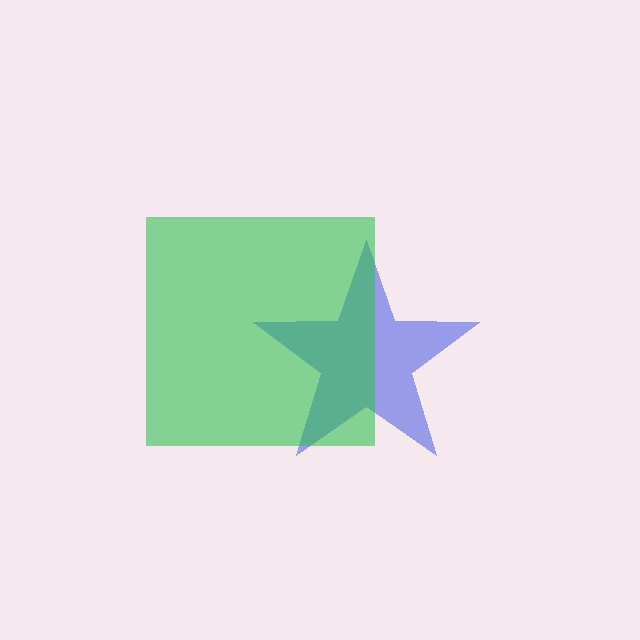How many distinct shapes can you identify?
There are 2 distinct shapes: a blue star, a green square.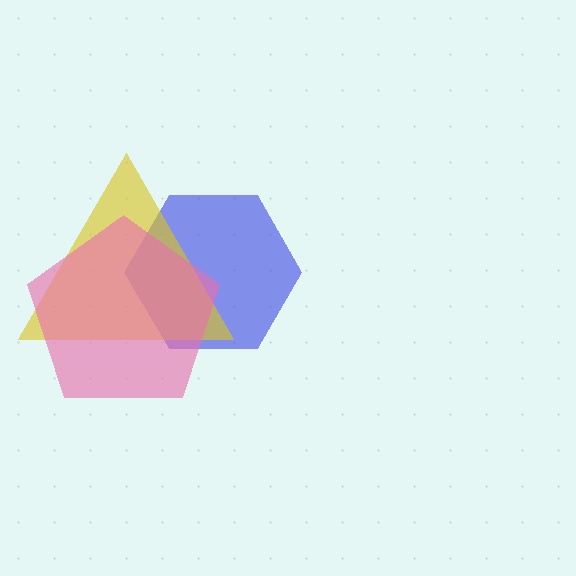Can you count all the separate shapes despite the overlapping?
Yes, there are 3 separate shapes.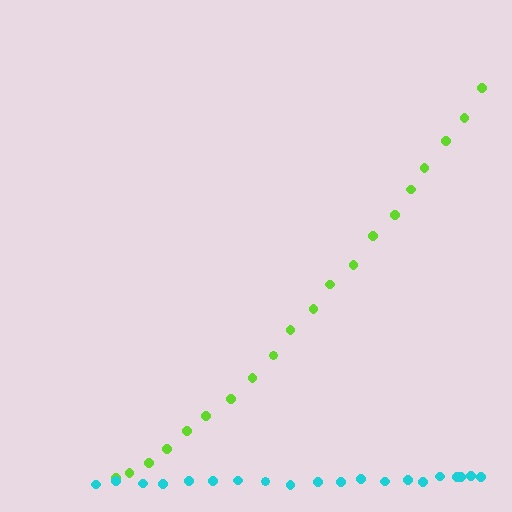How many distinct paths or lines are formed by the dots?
There are 2 distinct paths.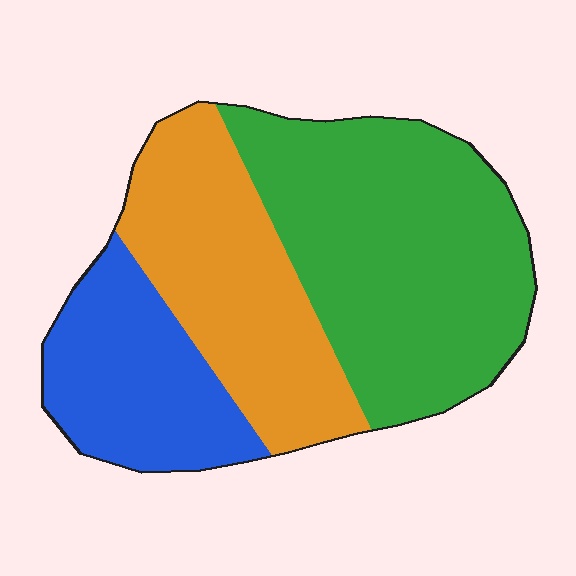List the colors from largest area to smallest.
From largest to smallest: green, orange, blue.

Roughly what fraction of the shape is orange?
Orange takes up about one third (1/3) of the shape.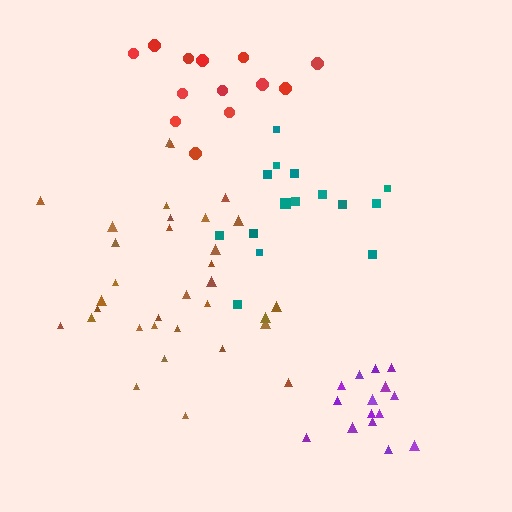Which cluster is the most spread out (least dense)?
Red.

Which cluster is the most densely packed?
Purple.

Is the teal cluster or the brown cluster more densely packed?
Brown.